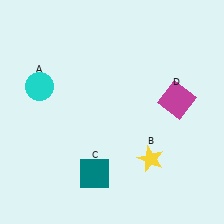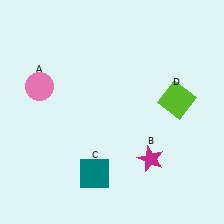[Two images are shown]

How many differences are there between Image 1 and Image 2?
There are 3 differences between the two images.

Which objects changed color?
A changed from cyan to pink. B changed from yellow to magenta. D changed from magenta to lime.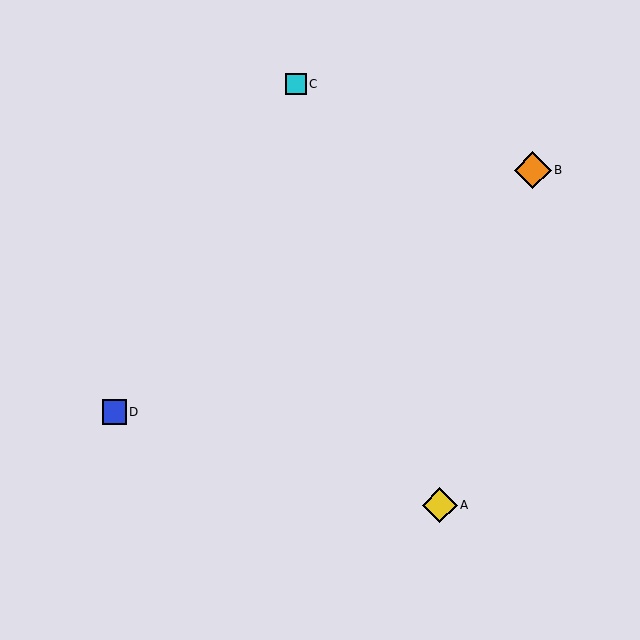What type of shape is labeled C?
Shape C is a cyan square.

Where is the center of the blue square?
The center of the blue square is at (114, 412).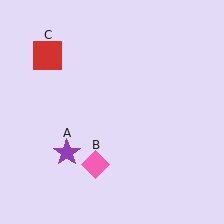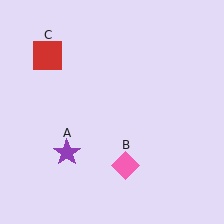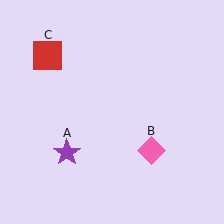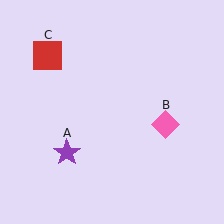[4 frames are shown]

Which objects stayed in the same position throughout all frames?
Purple star (object A) and red square (object C) remained stationary.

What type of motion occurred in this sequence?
The pink diamond (object B) rotated counterclockwise around the center of the scene.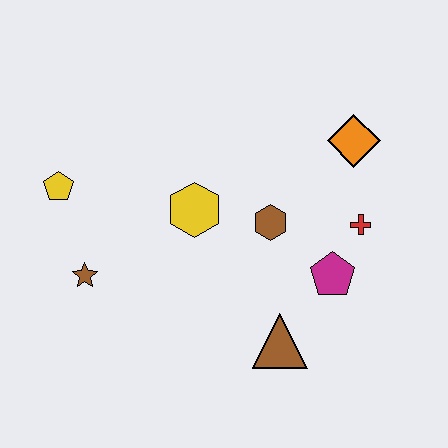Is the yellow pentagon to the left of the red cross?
Yes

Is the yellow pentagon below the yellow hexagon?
No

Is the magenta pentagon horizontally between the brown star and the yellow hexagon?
No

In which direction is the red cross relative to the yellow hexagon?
The red cross is to the right of the yellow hexagon.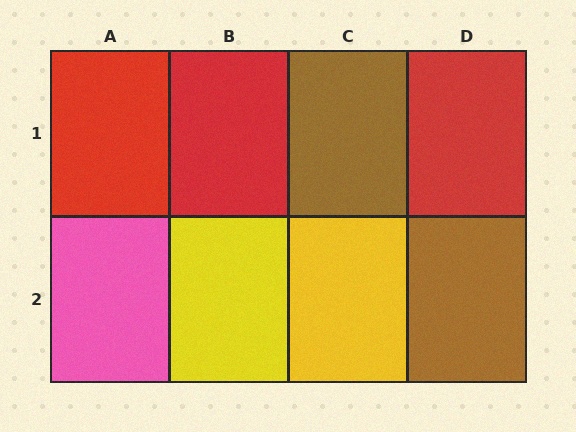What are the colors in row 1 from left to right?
Red, red, brown, red.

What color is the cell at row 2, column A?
Pink.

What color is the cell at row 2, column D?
Brown.